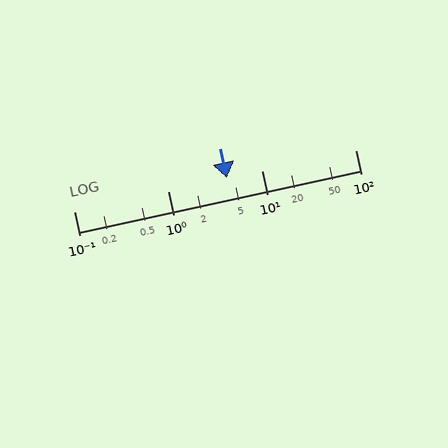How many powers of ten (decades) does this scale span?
The scale spans 3 decades, from 0.1 to 100.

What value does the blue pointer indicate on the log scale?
The pointer indicates approximately 4.3.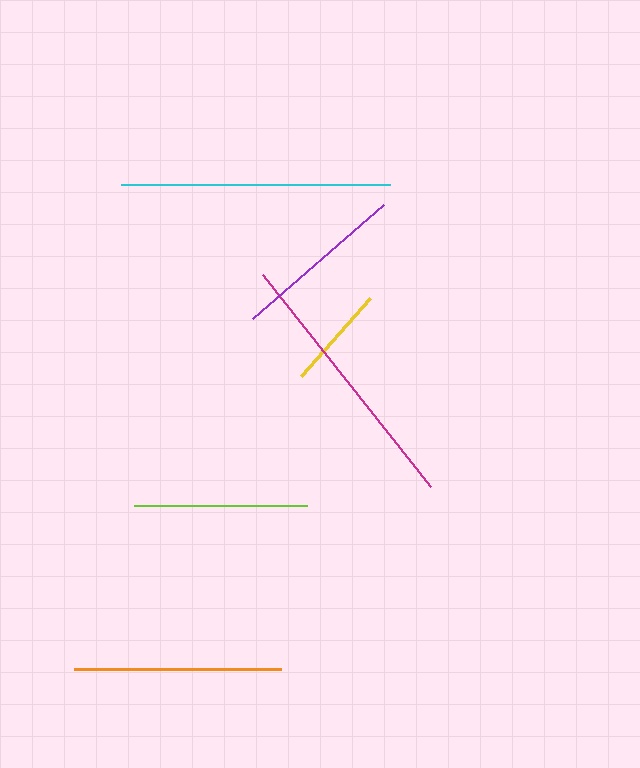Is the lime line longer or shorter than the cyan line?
The cyan line is longer than the lime line.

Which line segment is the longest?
The magenta line is the longest at approximately 270 pixels.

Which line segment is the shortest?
The yellow line is the shortest at approximately 105 pixels.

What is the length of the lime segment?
The lime segment is approximately 174 pixels long.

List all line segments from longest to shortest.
From longest to shortest: magenta, cyan, orange, purple, lime, yellow.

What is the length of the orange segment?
The orange segment is approximately 206 pixels long.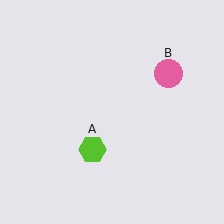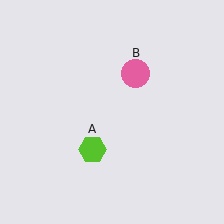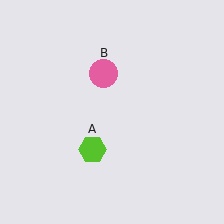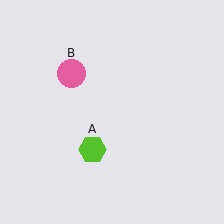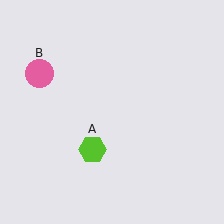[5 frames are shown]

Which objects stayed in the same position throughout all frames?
Lime hexagon (object A) remained stationary.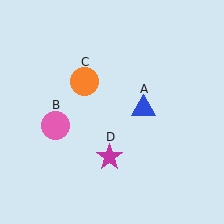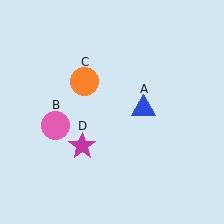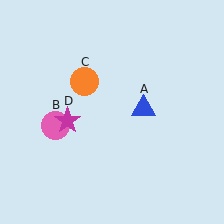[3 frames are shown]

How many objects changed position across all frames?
1 object changed position: magenta star (object D).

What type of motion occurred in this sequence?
The magenta star (object D) rotated clockwise around the center of the scene.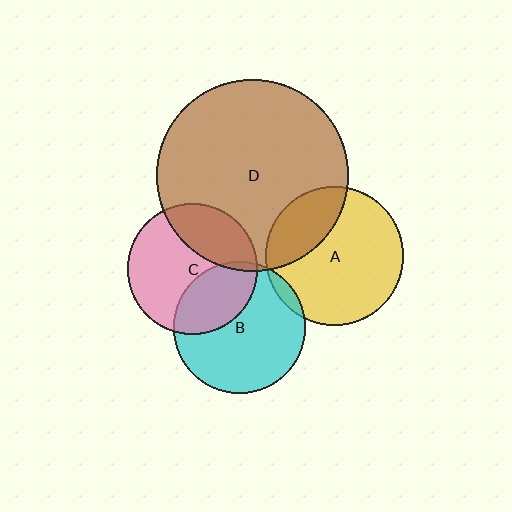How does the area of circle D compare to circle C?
Approximately 2.2 times.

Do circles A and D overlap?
Yes.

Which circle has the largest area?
Circle D (brown).